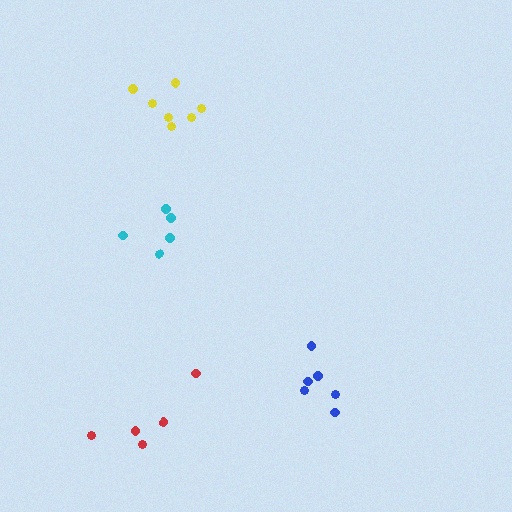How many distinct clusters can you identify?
There are 4 distinct clusters.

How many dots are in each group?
Group 1: 5 dots, Group 2: 5 dots, Group 3: 6 dots, Group 4: 7 dots (23 total).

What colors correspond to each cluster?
The clusters are colored: cyan, red, blue, yellow.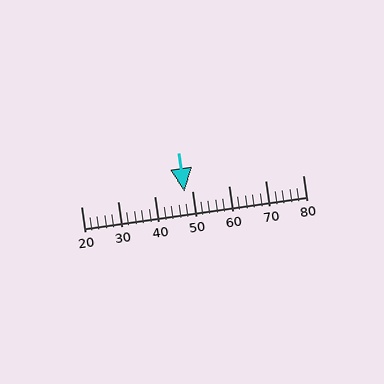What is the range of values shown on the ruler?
The ruler shows values from 20 to 80.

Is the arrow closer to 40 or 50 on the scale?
The arrow is closer to 50.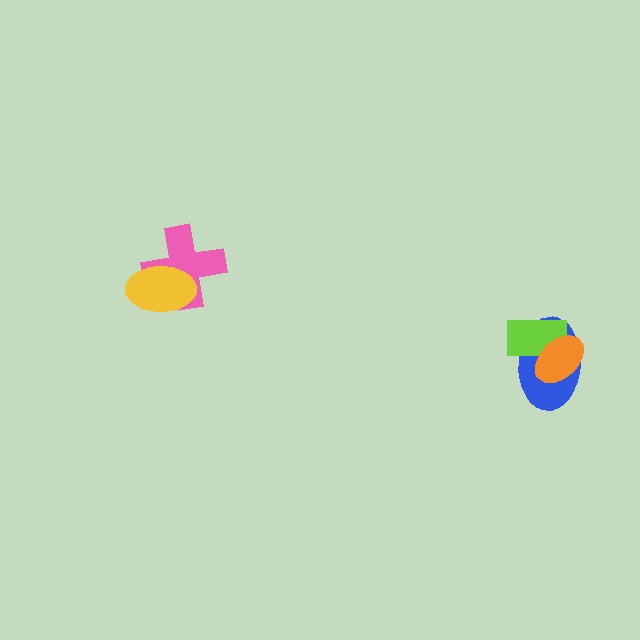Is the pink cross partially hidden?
Yes, it is partially covered by another shape.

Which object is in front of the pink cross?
The yellow ellipse is in front of the pink cross.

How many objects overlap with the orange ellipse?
2 objects overlap with the orange ellipse.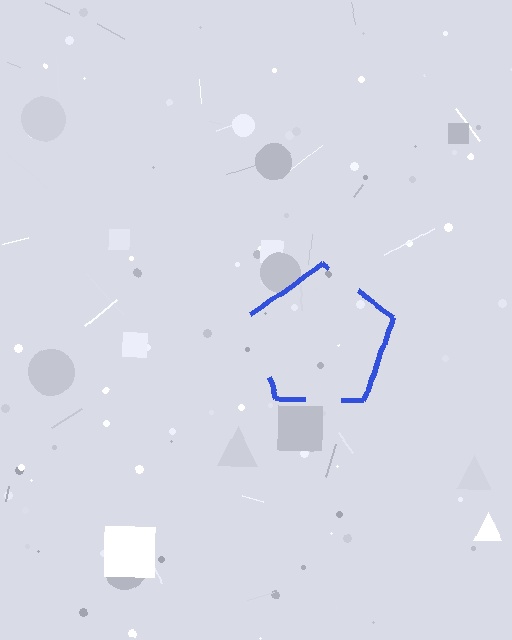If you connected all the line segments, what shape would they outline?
They would outline a pentagon.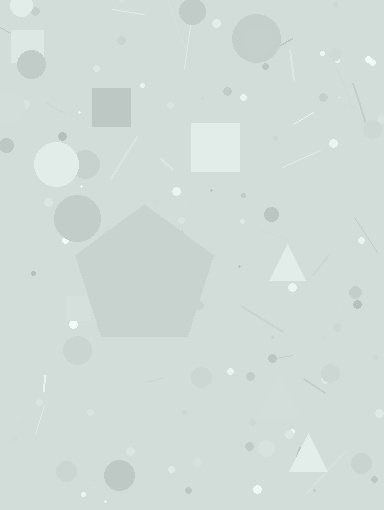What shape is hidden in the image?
A pentagon is hidden in the image.